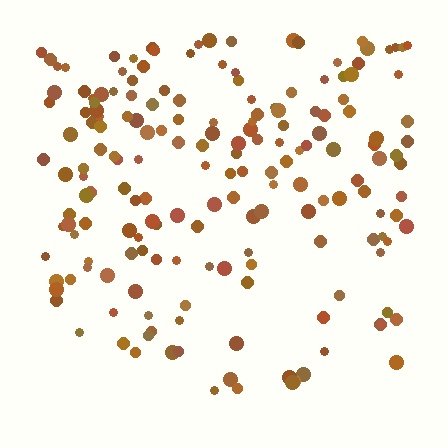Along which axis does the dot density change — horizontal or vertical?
Vertical.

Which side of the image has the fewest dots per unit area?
The bottom.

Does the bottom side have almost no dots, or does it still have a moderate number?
Still a moderate number, just noticeably fewer than the top.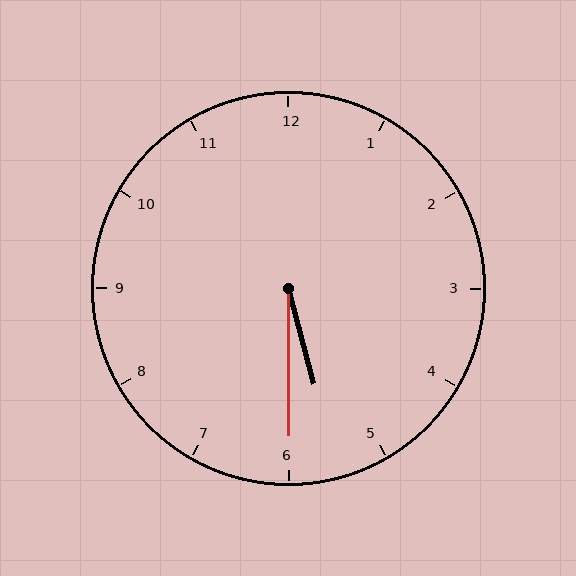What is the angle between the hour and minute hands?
Approximately 15 degrees.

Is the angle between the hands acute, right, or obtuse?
It is acute.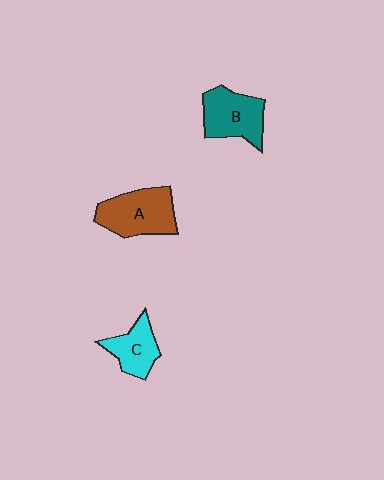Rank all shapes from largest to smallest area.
From largest to smallest: A (brown), B (teal), C (cyan).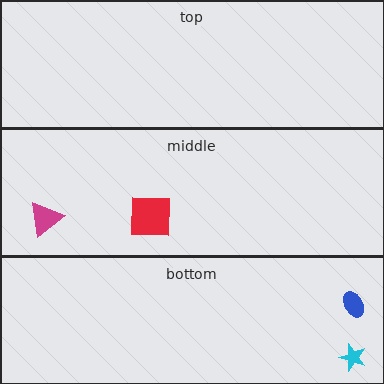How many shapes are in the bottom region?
2.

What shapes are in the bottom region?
The cyan star, the blue ellipse.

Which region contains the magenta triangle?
The middle region.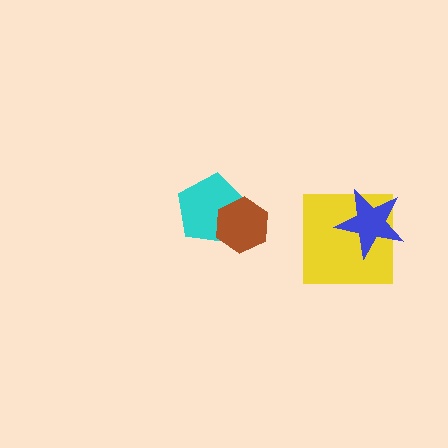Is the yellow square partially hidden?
Yes, it is partially covered by another shape.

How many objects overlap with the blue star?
1 object overlaps with the blue star.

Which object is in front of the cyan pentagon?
The brown hexagon is in front of the cyan pentagon.